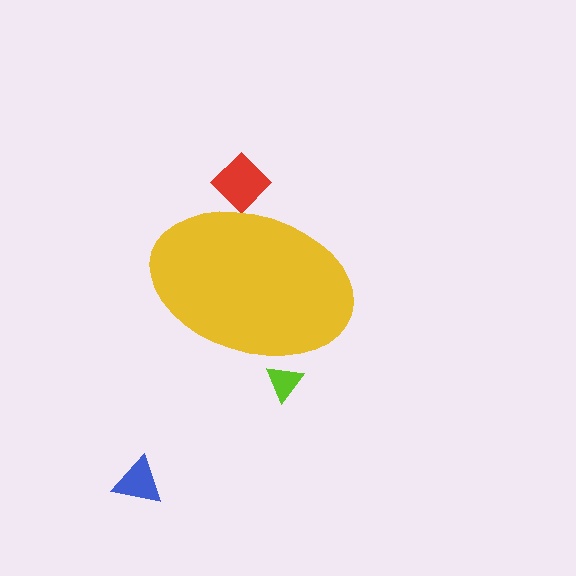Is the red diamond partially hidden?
Yes, the red diamond is partially hidden behind the yellow ellipse.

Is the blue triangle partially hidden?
No, the blue triangle is fully visible.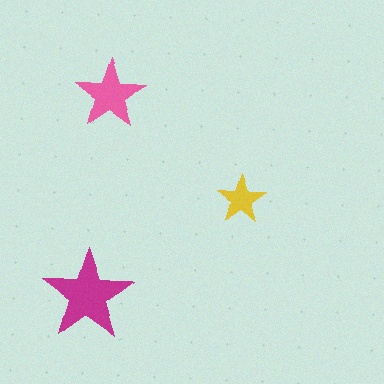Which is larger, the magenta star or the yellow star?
The magenta one.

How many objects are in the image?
There are 3 objects in the image.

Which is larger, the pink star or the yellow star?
The pink one.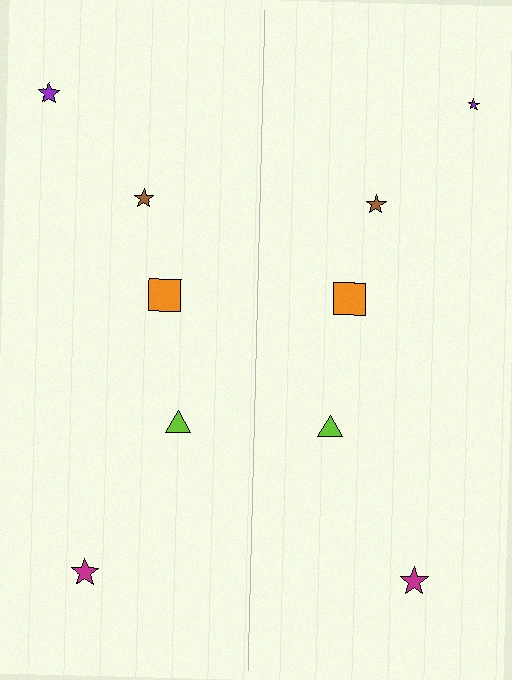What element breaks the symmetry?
The purple star on the right side has a different size than its mirror counterpart.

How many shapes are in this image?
There are 10 shapes in this image.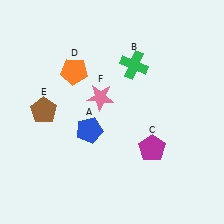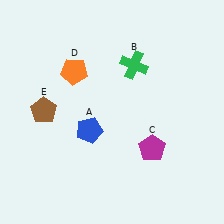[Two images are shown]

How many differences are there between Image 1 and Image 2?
There is 1 difference between the two images.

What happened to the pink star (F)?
The pink star (F) was removed in Image 2. It was in the top-left area of Image 1.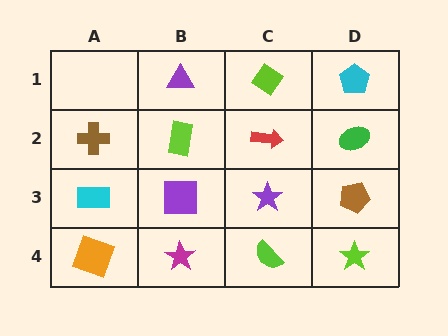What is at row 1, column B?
A purple triangle.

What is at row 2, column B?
A lime rectangle.